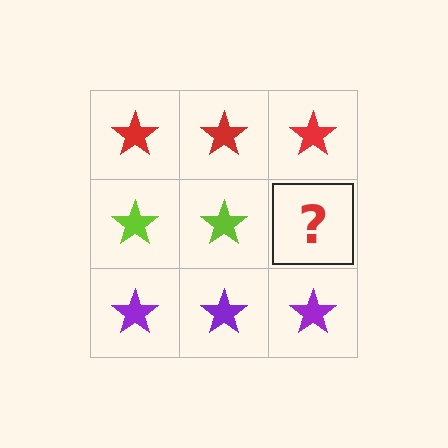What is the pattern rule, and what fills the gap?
The rule is that each row has a consistent color. The gap should be filled with a lime star.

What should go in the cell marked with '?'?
The missing cell should contain a lime star.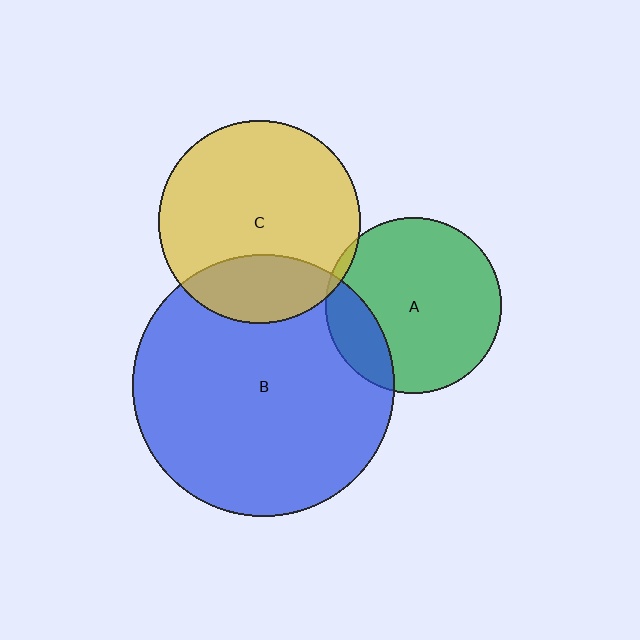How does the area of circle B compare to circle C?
Approximately 1.7 times.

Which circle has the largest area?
Circle B (blue).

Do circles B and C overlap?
Yes.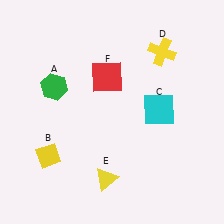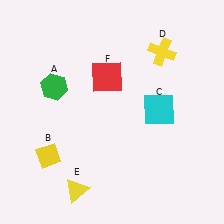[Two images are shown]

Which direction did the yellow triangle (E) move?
The yellow triangle (E) moved left.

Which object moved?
The yellow triangle (E) moved left.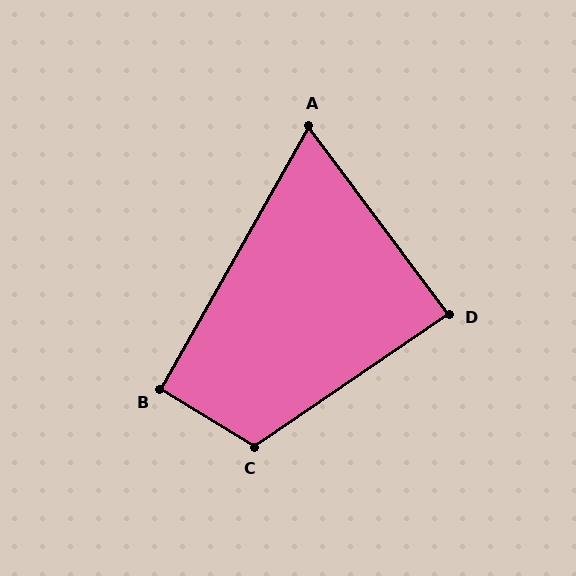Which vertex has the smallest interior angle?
A, at approximately 66 degrees.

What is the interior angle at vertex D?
Approximately 88 degrees (approximately right).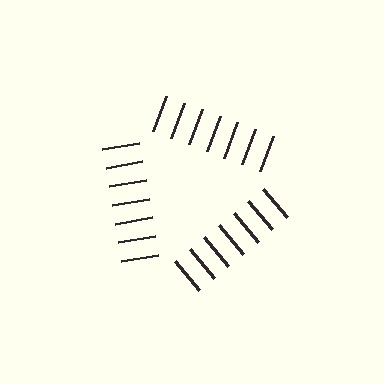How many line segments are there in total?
21 — 7 along each of the 3 edges.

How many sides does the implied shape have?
3 sides — the line-ends trace a triangle.